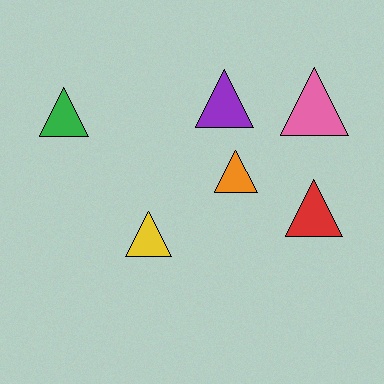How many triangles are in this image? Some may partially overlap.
There are 6 triangles.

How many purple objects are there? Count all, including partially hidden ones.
There is 1 purple object.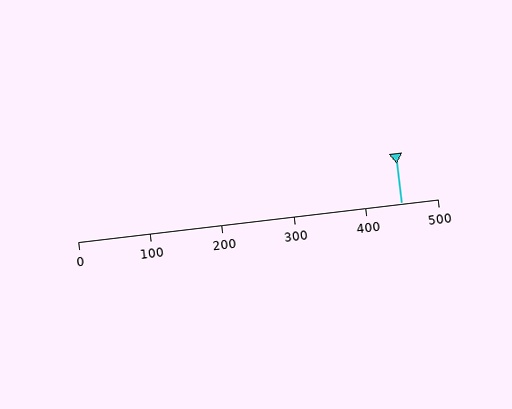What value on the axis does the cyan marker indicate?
The marker indicates approximately 450.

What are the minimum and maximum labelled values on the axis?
The axis runs from 0 to 500.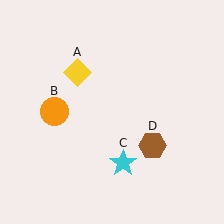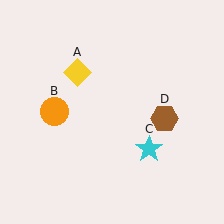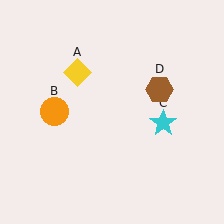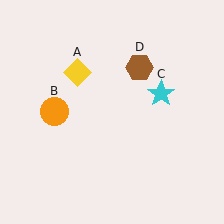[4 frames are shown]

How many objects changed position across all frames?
2 objects changed position: cyan star (object C), brown hexagon (object D).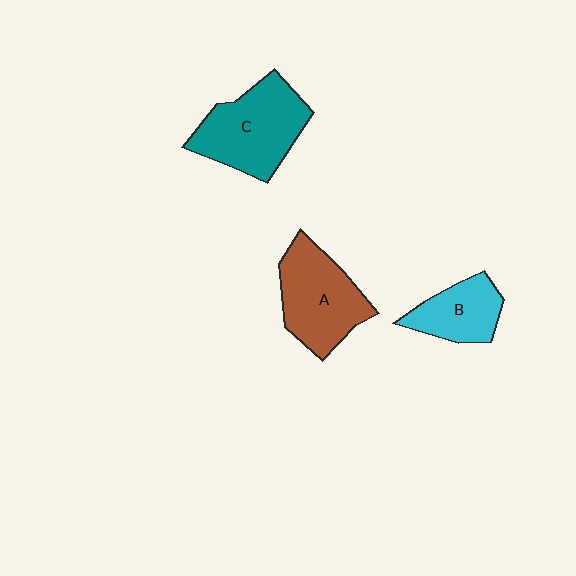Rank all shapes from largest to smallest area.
From largest to smallest: C (teal), A (brown), B (cyan).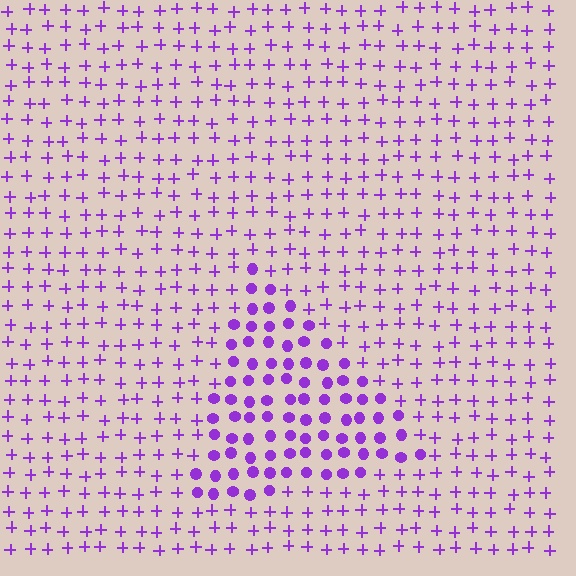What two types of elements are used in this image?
The image uses circles inside the triangle region and plus signs outside it.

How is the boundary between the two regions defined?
The boundary is defined by a change in element shape: circles inside vs. plus signs outside. All elements share the same color and spacing.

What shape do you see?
I see a triangle.